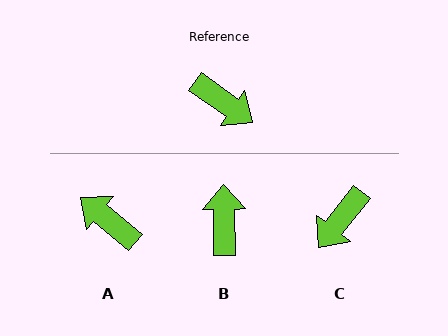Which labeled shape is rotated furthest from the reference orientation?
A, about 176 degrees away.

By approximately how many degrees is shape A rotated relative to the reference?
Approximately 176 degrees counter-clockwise.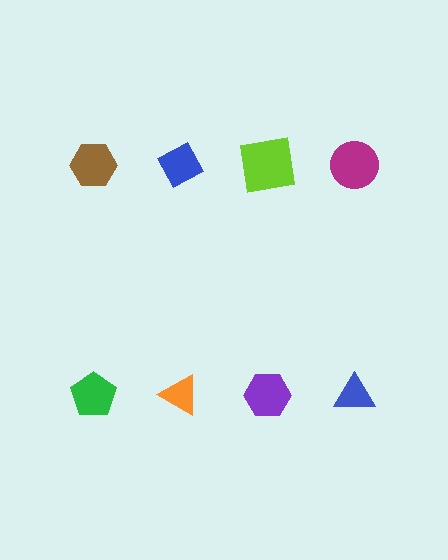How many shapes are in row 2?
4 shapes.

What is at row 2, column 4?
A blue triangle.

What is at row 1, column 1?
A brown hexagon.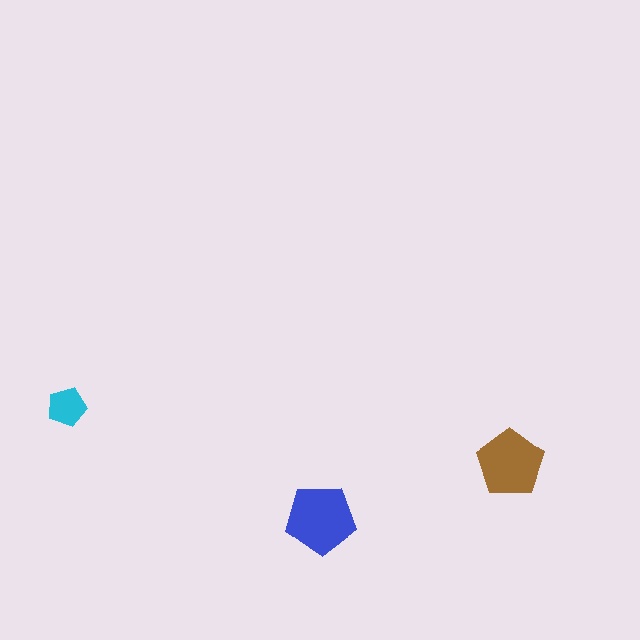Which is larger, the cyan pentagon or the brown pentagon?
The brown one.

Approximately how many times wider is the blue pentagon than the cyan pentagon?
About 2 times wider.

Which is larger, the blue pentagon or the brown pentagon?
The blue one.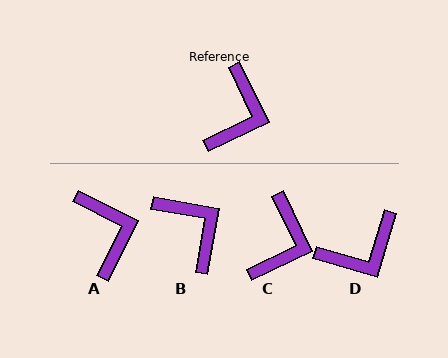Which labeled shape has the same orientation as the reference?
C.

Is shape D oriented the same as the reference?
No, it is off by about 42 degrees.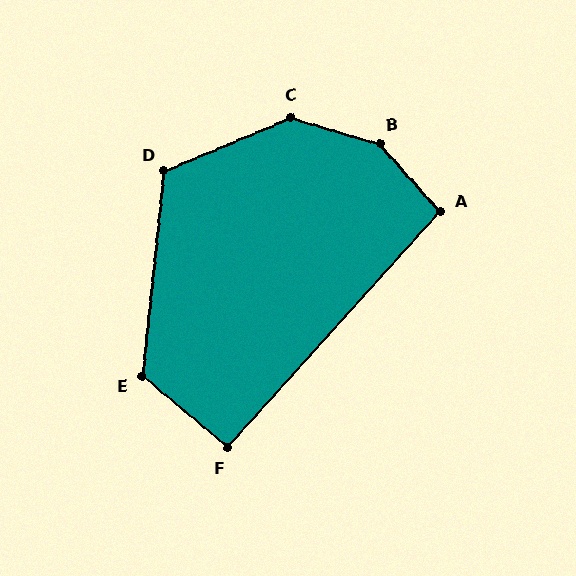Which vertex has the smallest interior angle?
F, at approximately 92 degrees.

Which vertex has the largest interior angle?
B, at approximately 149 degrees.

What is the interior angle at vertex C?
Approximately 140 degrees (obtuse).